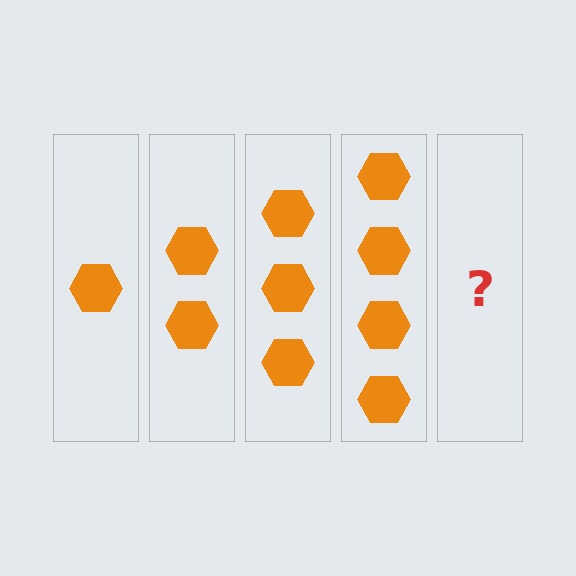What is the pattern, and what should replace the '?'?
The pattern is that each step adds one more hexagon. The '?' should be 5 hexagons.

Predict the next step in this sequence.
The next step is 5 hexagons.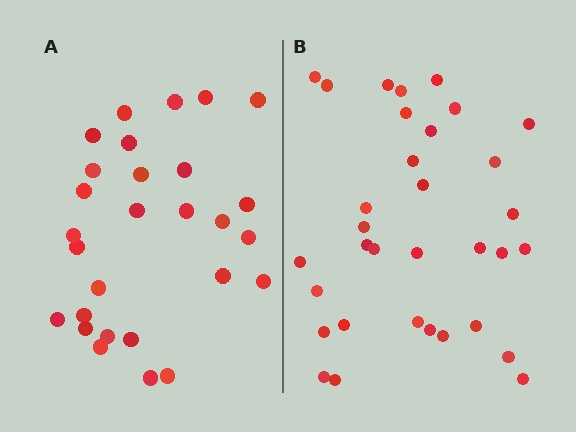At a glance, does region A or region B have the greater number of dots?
Region B (the right region) has more dots.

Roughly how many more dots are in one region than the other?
Region B has about 5 more dots than region A.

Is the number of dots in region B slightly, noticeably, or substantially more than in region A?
Region B has only slightly more — the two regions are fairly close. The ratio is roughly 1.2 to 1.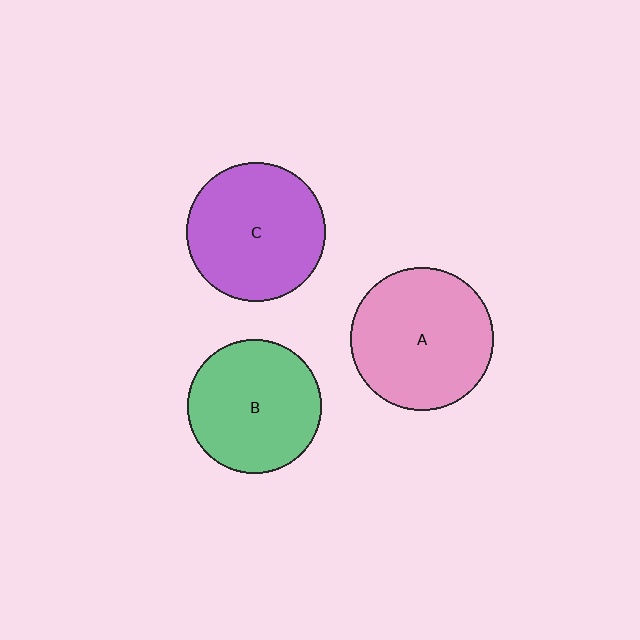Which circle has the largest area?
Circle A (pink).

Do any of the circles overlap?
No, none of the circles overlap.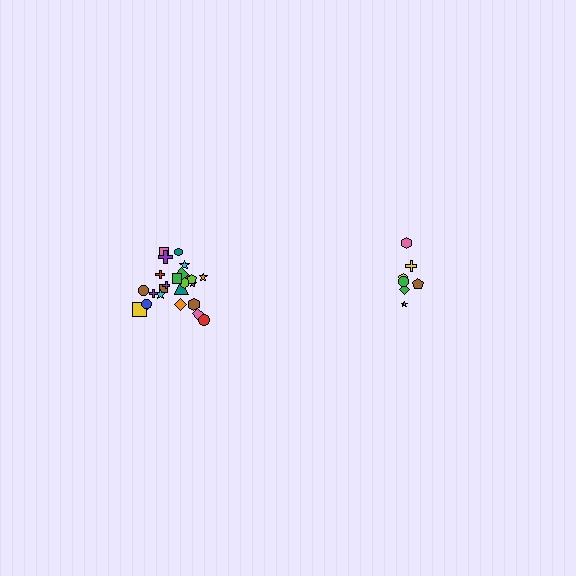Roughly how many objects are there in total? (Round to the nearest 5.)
Roughly 30 objects in total.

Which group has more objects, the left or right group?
The left group.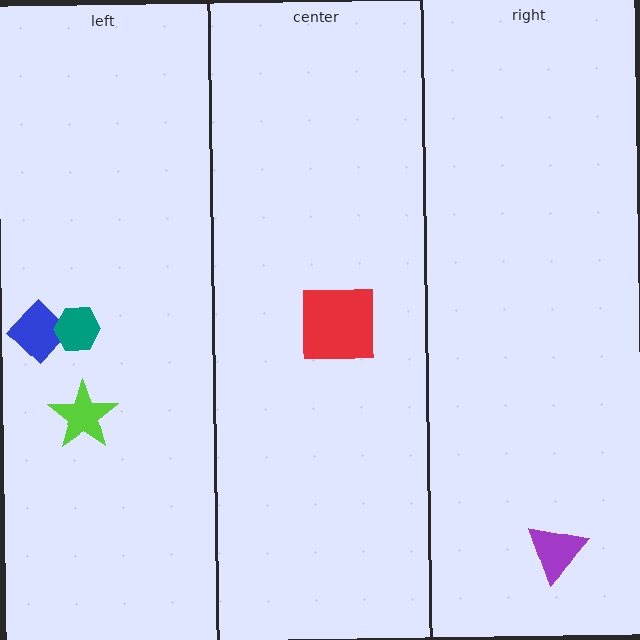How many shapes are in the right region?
1.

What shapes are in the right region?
The purple triangle.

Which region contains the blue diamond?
The left region.